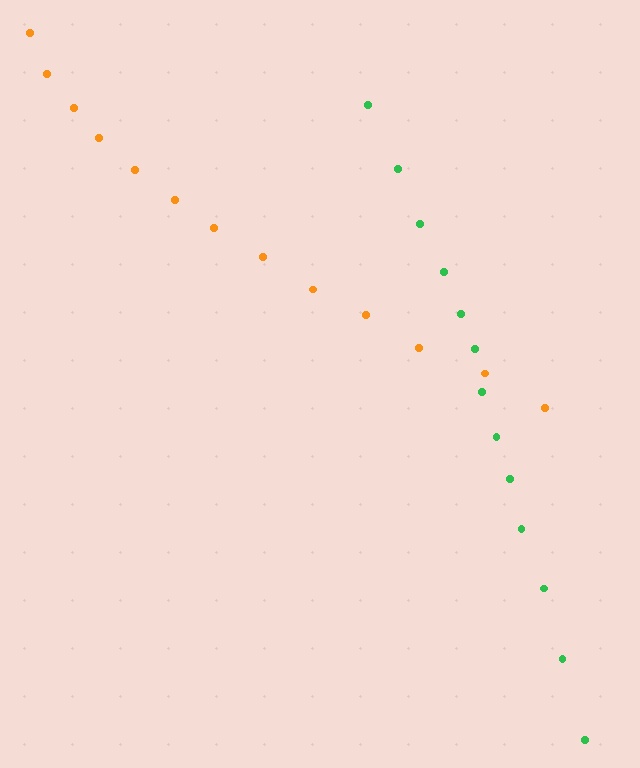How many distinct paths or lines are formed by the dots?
There are 2 distinct paths.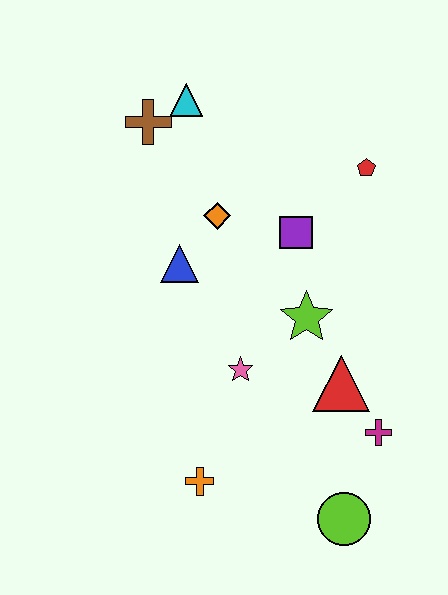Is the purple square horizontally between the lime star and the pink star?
Yes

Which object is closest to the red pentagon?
The purple square is closest to the red pentagon.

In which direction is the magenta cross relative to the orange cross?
The magenta cross is to the right of the orange cross.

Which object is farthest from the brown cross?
The lime circle is farthest from the brown cross.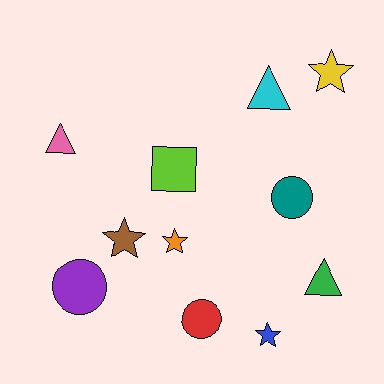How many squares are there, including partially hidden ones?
There is 1 square.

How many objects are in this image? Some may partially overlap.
There are 11 objects.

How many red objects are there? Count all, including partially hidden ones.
There is 1 red object.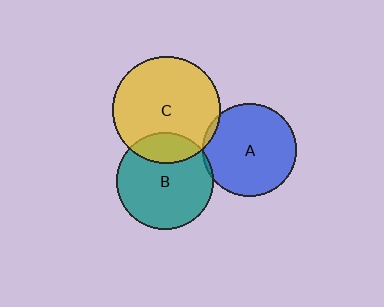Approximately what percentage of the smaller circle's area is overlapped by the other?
Approximately 20%.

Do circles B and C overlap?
Yes.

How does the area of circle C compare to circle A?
Approximately 1.3 times.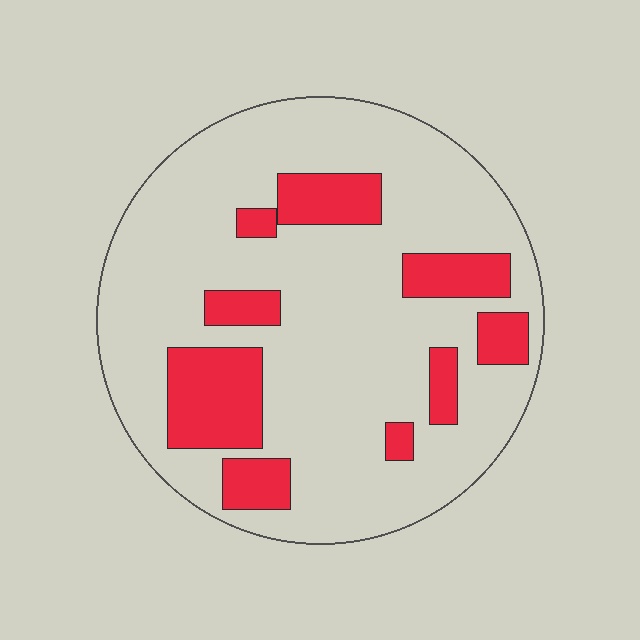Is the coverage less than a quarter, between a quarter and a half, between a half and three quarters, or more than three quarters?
Less than a quarter.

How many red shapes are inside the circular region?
9.